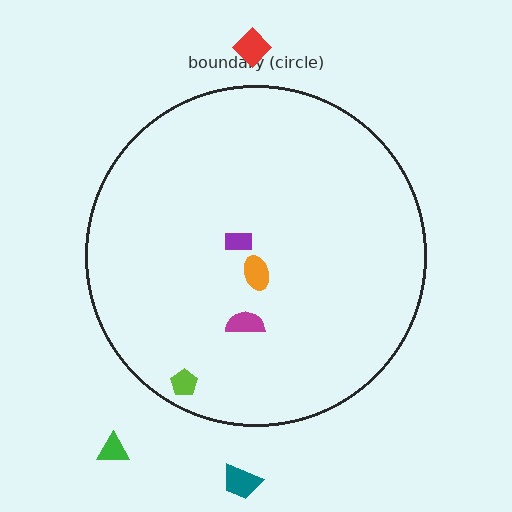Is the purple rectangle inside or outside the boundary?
Inside.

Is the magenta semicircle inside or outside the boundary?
Inside.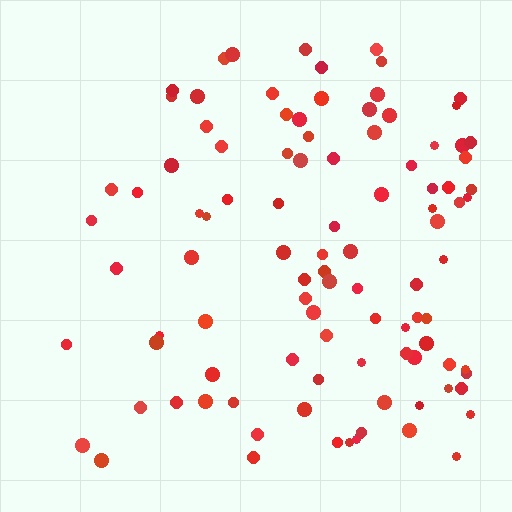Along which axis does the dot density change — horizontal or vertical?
Horizontal.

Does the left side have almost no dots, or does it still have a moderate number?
Still a moderate number, just noticeably fewer than the right.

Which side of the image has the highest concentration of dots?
The right.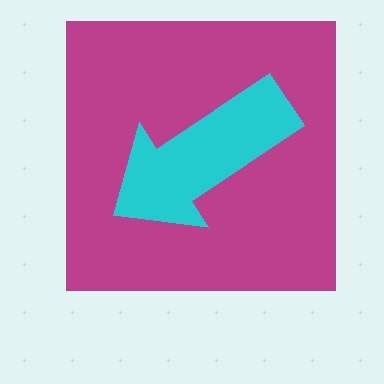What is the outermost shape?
The magenta square.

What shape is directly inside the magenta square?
The cyan arrow.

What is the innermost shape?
The cyan arrow.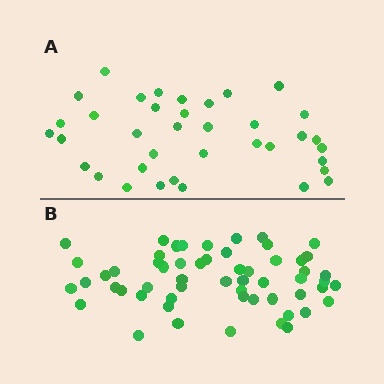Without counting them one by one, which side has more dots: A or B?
Region B (the bottom region) has more dots.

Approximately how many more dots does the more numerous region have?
Region B has approximately 20 more dots than region A.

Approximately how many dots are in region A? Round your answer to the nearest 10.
About 40 dots. (The exact count is 37, which rounds to 40.)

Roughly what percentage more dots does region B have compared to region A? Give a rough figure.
About 55% more.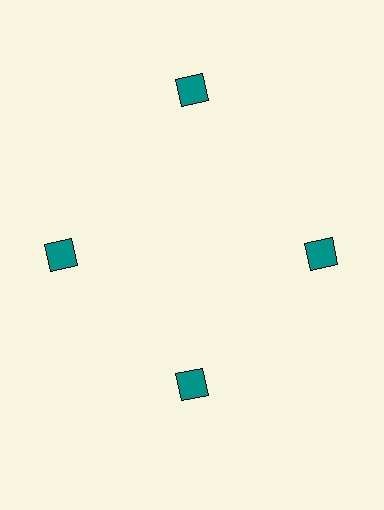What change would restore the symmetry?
The symmetry would be restored by moving it inward, back onto the ring so that all 4 squares sit at equal angles and equal distance from the center.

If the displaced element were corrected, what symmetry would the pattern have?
It would have 4-fold rotational symmetry — the pattern would map onto itself every 90 degrees.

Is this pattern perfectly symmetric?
No. The 4 teal squares are arranged in a ring, but one element near the 12 o'clock position is pushed outward from the center, breaking the 4-fold rotational symmetry.